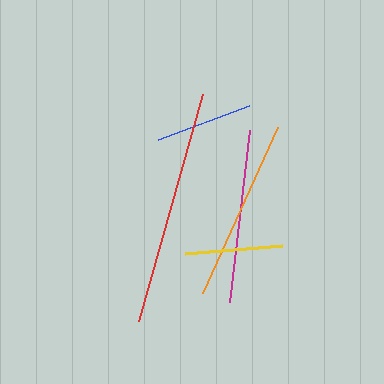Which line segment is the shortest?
The blue line is the shortest at approximately 97 pixels.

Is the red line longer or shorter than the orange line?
The red line is longer than the orange line.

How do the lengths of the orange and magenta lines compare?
The orange and magenta lines are approximately the same length.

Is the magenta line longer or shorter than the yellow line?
The magenta line is longer than the yellow line.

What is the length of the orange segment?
The orange segment is approximately 182 pixels long.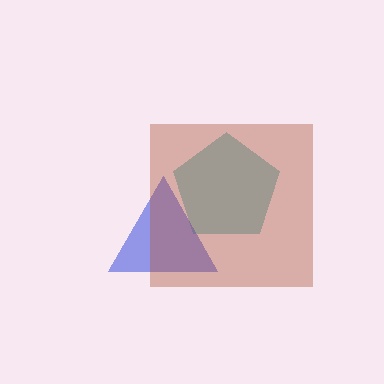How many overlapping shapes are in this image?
There are 3 overlapping shapes in the image.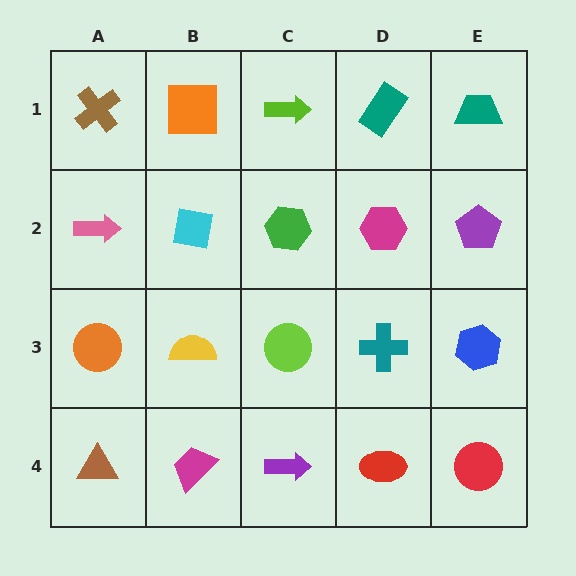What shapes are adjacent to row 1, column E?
A purple pentagon (row 2, column E), a teal rectangle (row 1, column D).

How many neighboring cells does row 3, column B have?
4.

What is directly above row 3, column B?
A cyan square.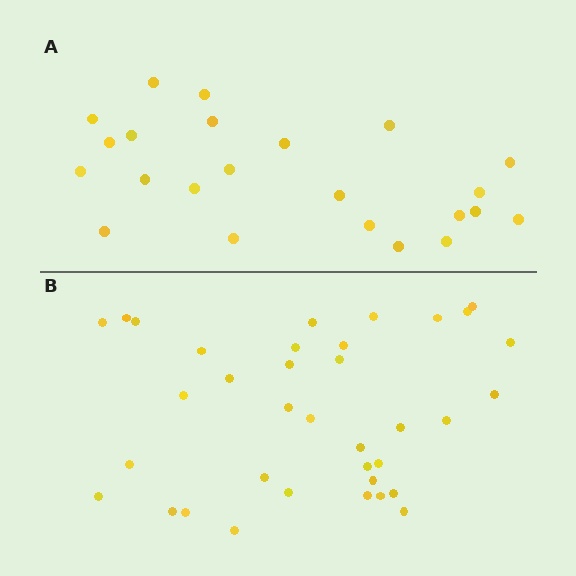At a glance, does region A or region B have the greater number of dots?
Region B (the bottom region) has more dots.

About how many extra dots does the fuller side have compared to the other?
Region B has approximately 15 more dots than region A.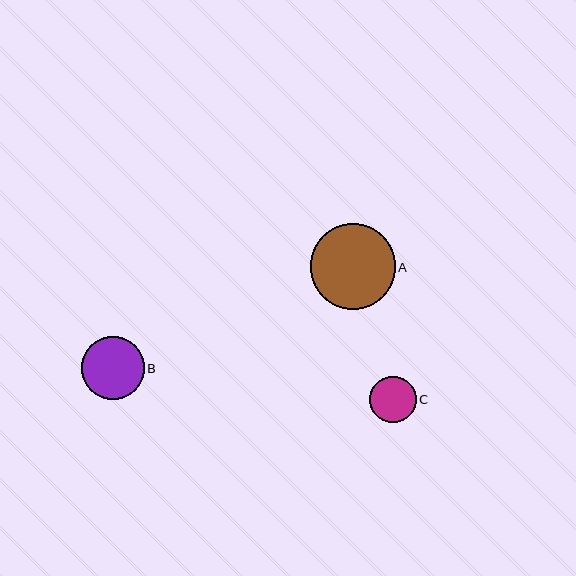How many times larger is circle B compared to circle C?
Circle B is approximately 1.4 times the size of circle C.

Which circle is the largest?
Circle A is the largest with a size of approximately 85 pixels.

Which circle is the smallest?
Circle C is the smallest with a size of approximately 46 pixels.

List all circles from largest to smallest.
From largest to smallest: A, B, C.